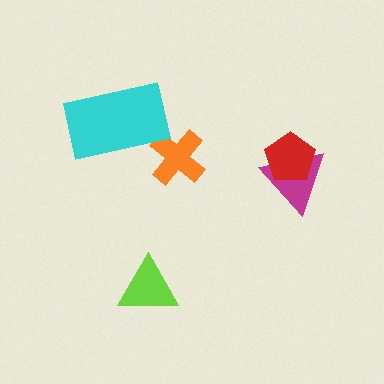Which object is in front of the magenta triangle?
The red pentagon is in front of the magenta triangle.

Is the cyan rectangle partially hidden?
No, no other shape covers it.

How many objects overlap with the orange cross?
0 objects overlap with the orange cross.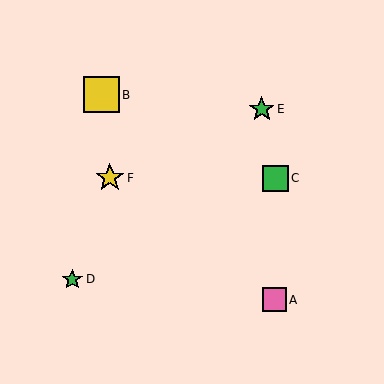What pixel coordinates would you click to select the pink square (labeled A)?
Click at (274, 300) to select the pink square A.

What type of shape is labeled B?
Shape B is a yellow square.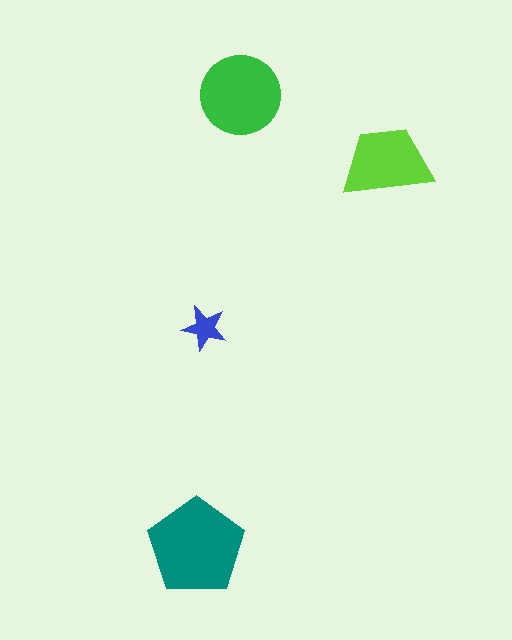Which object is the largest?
The teal pentagon.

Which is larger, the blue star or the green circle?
The green circle.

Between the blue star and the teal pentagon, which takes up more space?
The teal pentagon.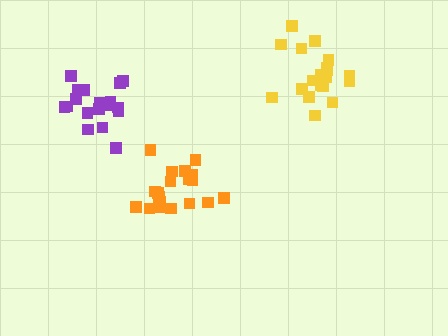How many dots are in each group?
Group 1: 18 dots, Group 2: 19 dots, Group 3: 19 dots (56 total).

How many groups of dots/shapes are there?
There are 3 groups.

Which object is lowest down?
The orange cluster is bottommost.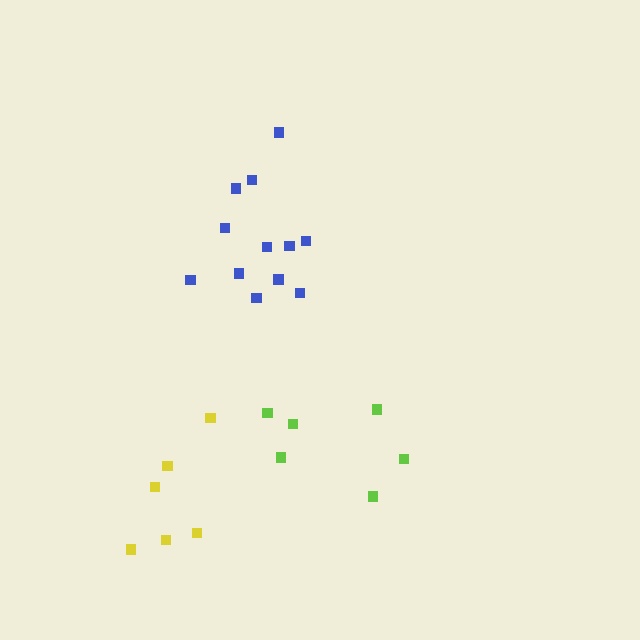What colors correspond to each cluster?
The clusters are colored: lime, blue, yellow.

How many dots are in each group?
Group 1: 6 dots, Group 2: 12 dots, Group 3: 6 dots (24 total).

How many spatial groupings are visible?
There are 3 spatial groupings.